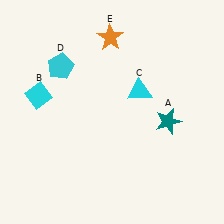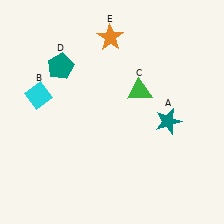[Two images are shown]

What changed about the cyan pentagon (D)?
In Image 1, D is cyan. In Image 2, it changed to teal.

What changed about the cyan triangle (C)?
In Image 1, C is cyan. In Image 2, it changed to green.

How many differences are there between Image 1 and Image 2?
There are 2 differences between the two images.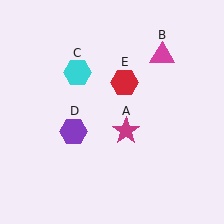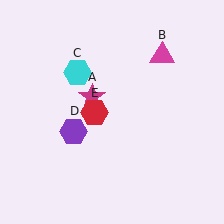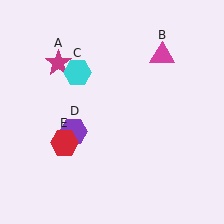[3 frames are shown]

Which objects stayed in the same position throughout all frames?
Magenta triangle (object B) and cyan hexagon (object C) and purple hexagon (object D) remained stationary.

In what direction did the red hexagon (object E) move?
The red hexagon (object E) moved down and to the left.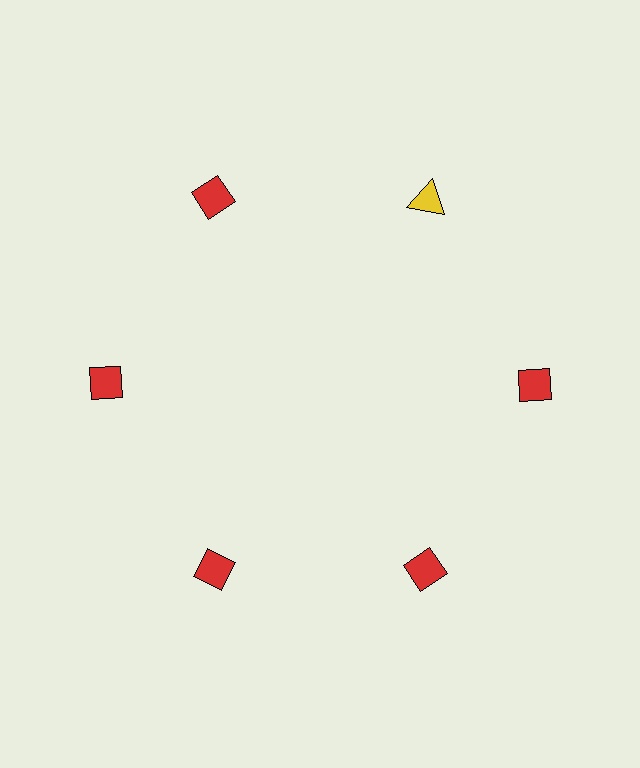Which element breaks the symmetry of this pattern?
The yellow triangle at roughly the 1 o'clock position breaks the symmetry. All other shapes are red diamonds.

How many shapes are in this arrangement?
There are 6 shapes arranged in a ring pattern.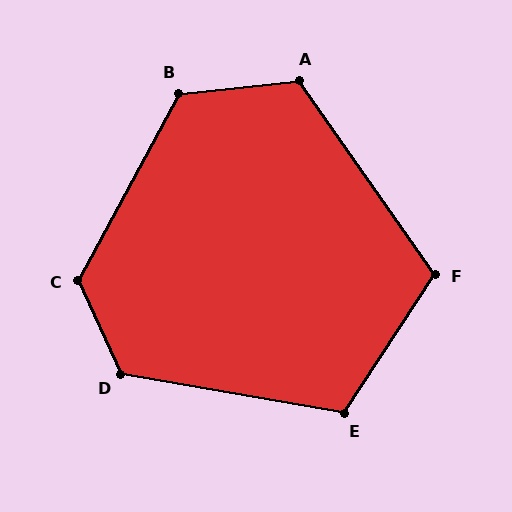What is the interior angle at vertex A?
Approximately 119 degrees (obtuse).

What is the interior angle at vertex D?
Approximately 124 degrees (obtuse).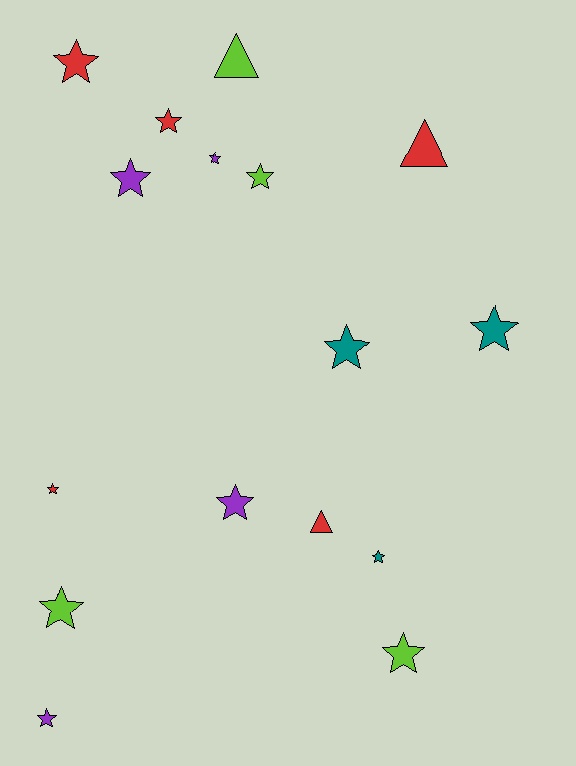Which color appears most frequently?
Red, with 5 objects.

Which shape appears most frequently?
Star, with 13 objects.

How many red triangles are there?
There are 2 red triangles.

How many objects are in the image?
There are 16 objects.